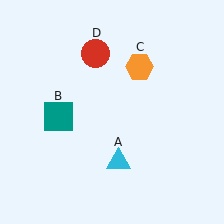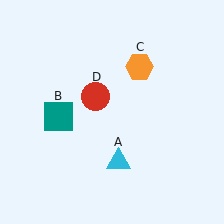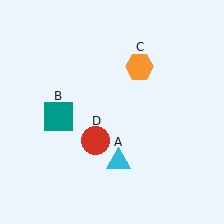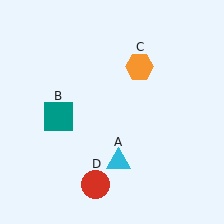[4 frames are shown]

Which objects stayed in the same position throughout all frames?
Cyan triangle (object A) and teal square (object B) and orange hexagon (object C) remained stationary.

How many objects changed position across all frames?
1 object changed position: red circle (object D).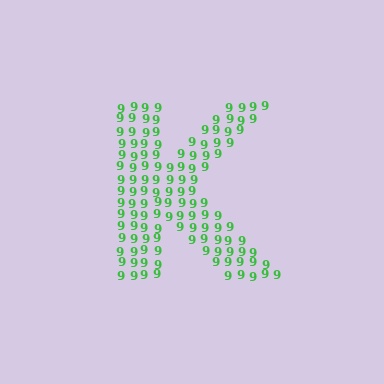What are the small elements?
The small elements are digit 9's.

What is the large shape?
The large shape is the letter K.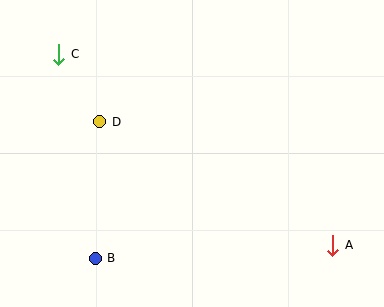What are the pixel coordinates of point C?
Point C is at (59, 54).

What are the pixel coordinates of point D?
Point D is at (100, 122).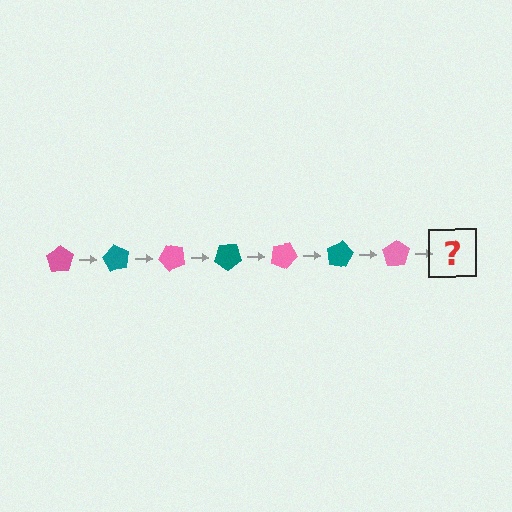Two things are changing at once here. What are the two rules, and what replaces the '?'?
The two rules are that it rotates 60 degrees each step and the color cycles through pink and teal. The '?' should be a teal pentagon, rotated 420 degrees from the start.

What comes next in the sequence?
The next element should be a teal pentagon, rotated 420 degrees from the start.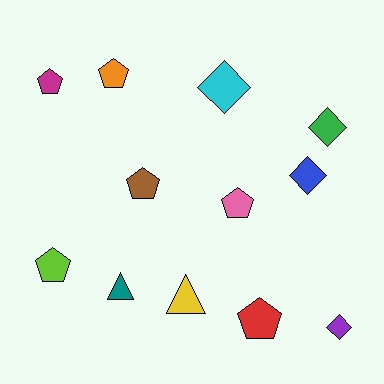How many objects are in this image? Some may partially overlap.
There are 12 objects.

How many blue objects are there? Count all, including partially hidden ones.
There is 1 blue object.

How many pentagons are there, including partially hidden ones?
There are 6 pentagons.